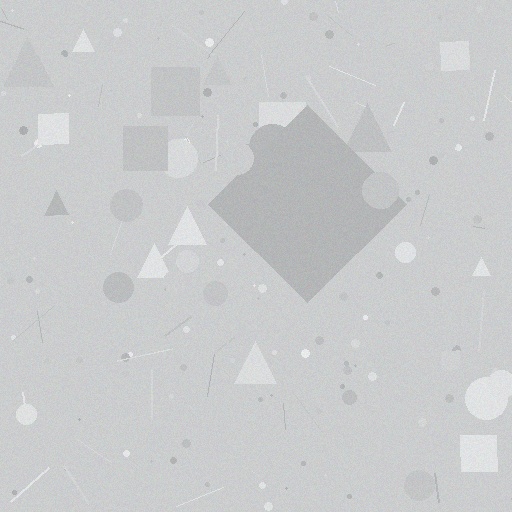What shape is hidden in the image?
A diamond is hidden in the image.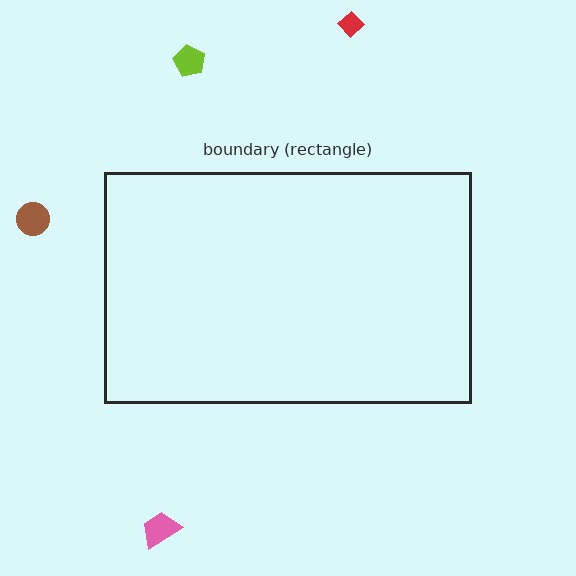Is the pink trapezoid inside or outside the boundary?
Outside.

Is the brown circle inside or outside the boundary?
Outside.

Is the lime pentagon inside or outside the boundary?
Outside.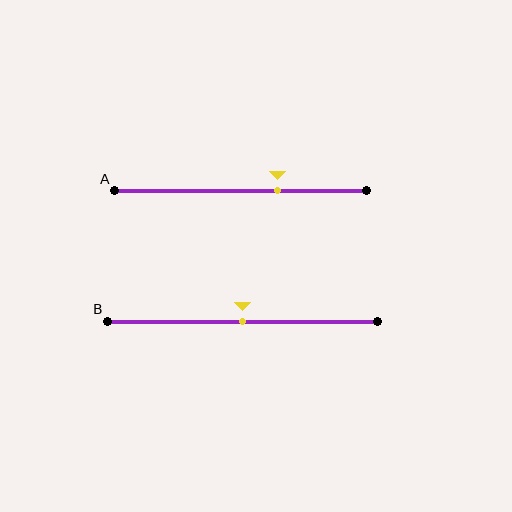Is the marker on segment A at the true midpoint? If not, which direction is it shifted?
No, the marker on segment A is shifted to the right by about 15% of the segment length.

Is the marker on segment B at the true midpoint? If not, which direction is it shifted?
Yes, the marker on segment B is at the true midpoint.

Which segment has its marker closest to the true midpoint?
Segment B has its marker closest to the true midpoint.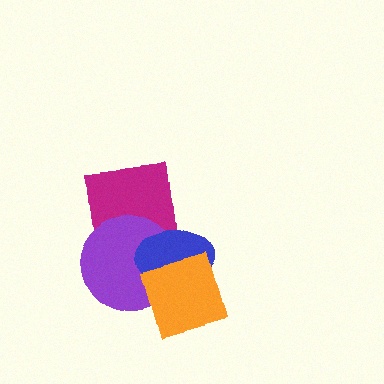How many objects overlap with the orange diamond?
2 objects overlap with the orange diamond.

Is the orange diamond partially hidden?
No, no other shape covers it.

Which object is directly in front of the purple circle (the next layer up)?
The blue ellipse is directly in front of the purple circle.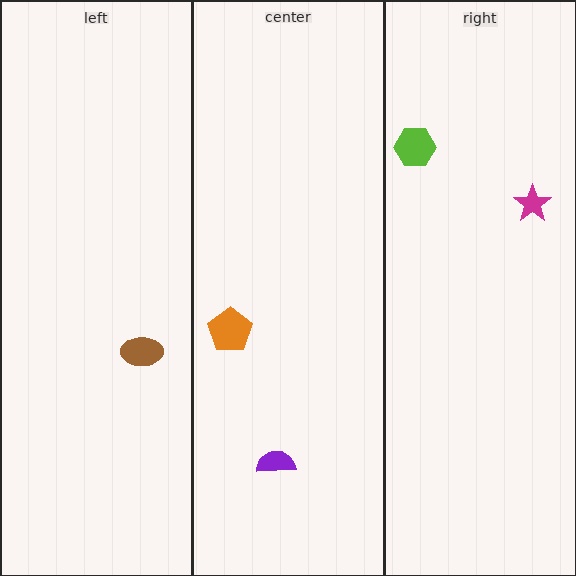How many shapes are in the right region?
2.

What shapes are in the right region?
The magenta star, the lime hexagon.